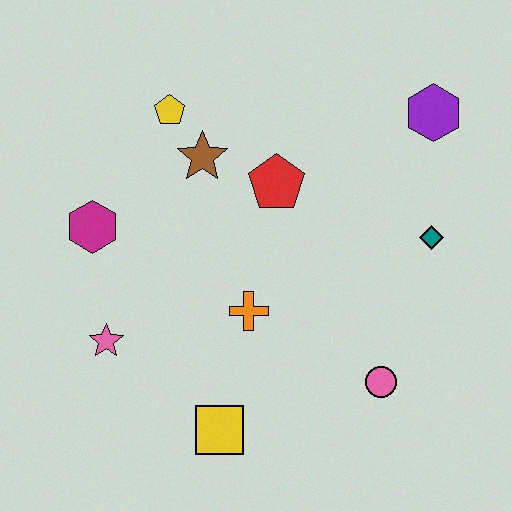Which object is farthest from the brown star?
The pink circle is farthest from the brown star.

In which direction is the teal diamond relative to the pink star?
The teal diamond is to the right of the pink star.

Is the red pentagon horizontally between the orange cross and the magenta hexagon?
No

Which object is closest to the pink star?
The magenta hexagon is closest to the pink star.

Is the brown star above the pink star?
Yes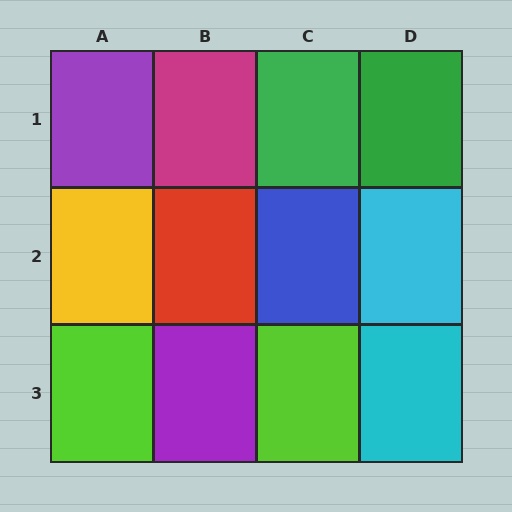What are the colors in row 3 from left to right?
Lime, purple, lime, cyan.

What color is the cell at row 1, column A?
Purple.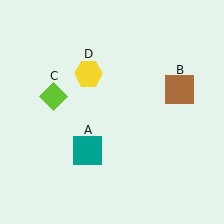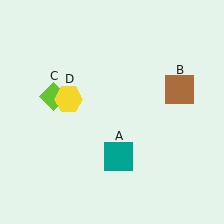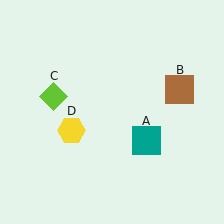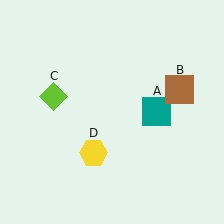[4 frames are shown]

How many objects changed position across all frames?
2 objects changed position: teal square (object A), yellow hexagon (object D).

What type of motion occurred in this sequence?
The teal square (object A), yellow hexagon (object D) rotated counterclockwise around the center of the scene.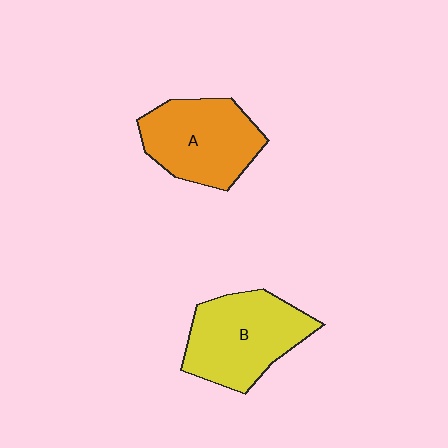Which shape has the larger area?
Shape B (yellow).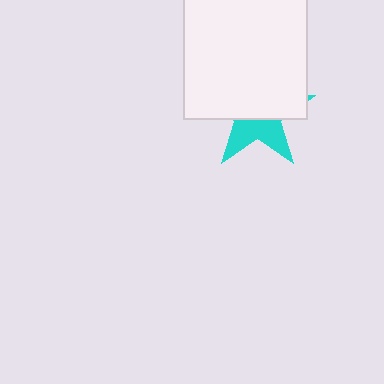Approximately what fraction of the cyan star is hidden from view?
Roughly 60% of the cyan star is hidden behind the white rectangle.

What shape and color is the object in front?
The object in front is a white rectangle.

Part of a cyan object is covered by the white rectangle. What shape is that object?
It is a star.